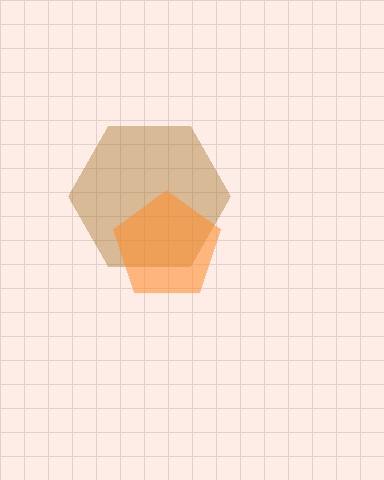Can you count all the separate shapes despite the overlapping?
Yes, there are 2 separate shapes.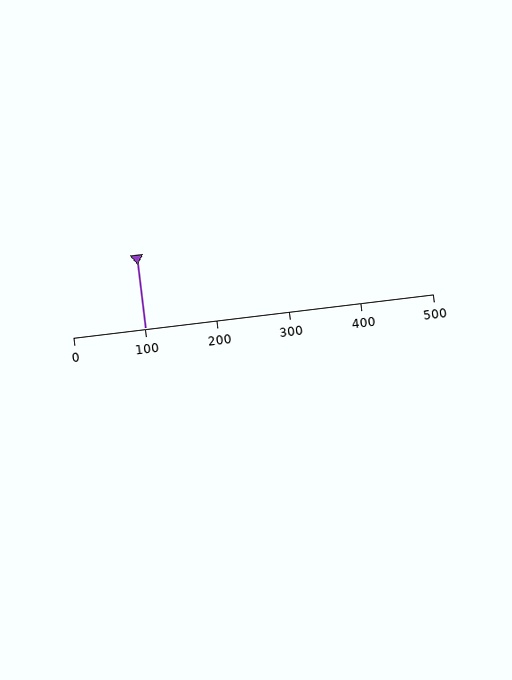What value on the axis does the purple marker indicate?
The marker indicates approximately 100.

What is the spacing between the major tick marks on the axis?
The major ticks are spaced 100 apart.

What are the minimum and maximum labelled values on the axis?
The axis runs from 0 to 500.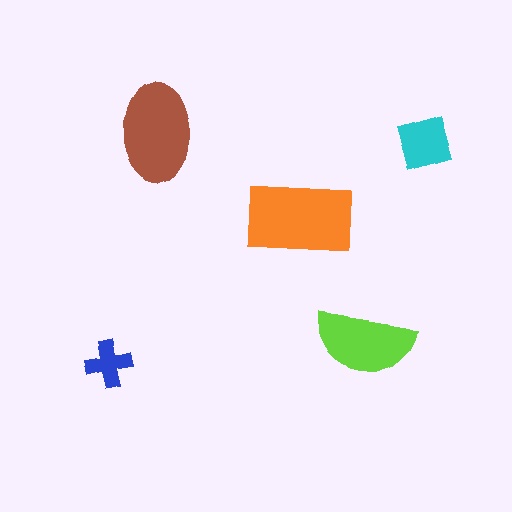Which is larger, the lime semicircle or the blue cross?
The lime semicircle.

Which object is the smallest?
The blue cross.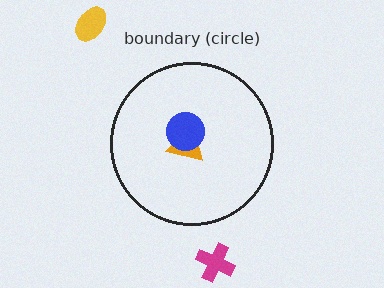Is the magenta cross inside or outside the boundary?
Outside.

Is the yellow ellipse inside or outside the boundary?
Outside.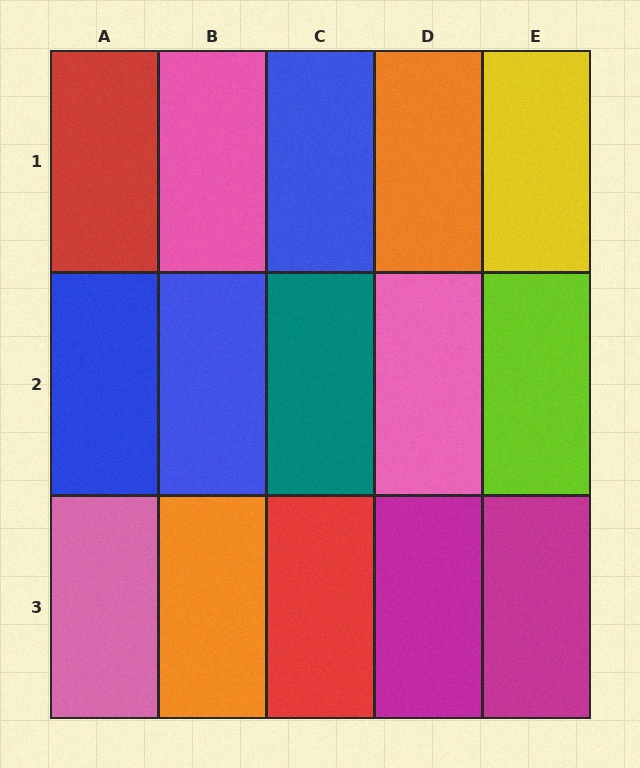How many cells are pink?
3 cells are pink.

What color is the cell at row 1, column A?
Red.